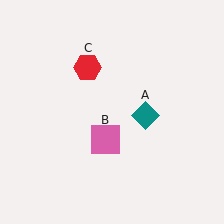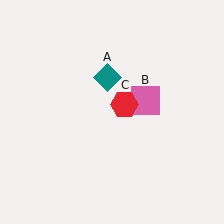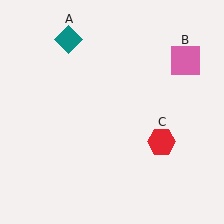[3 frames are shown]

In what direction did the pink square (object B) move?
The pink square (object B) moved up and to the right.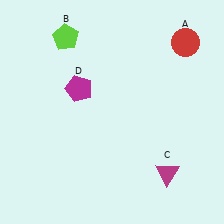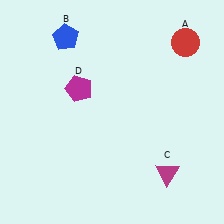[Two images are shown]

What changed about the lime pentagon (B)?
In Image 1, B is lime. In Image 2, it changed to blue.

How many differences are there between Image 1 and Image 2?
There is 1 difference between the two images.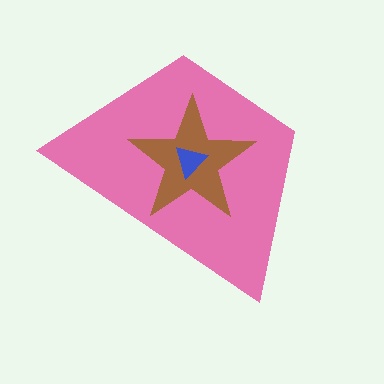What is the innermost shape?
The blue triangle.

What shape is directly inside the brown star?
The blue triangle.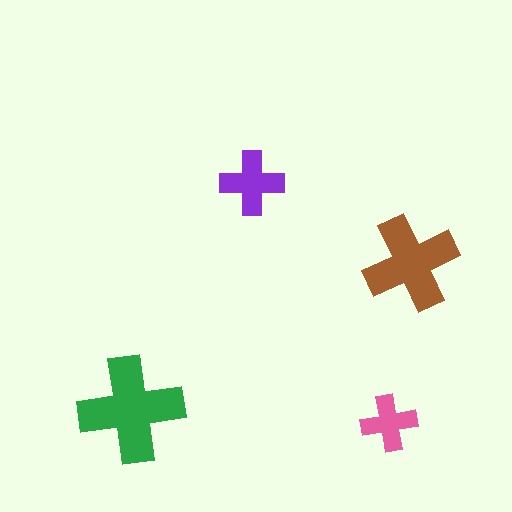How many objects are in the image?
There are 4 objects in the image.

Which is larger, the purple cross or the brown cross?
The brown one.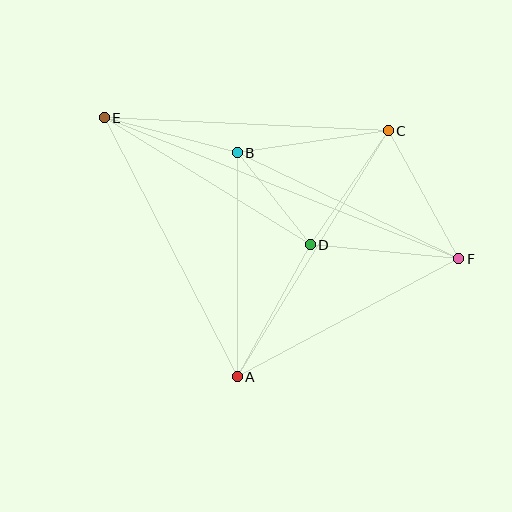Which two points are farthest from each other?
Points E and F are farthest from each other.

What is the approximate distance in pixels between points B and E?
The distance between B and E is approximately 137 pixels.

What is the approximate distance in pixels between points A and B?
The distance between A and B is approximately 224 pixels.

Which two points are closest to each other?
Points B and D are closest to each other.